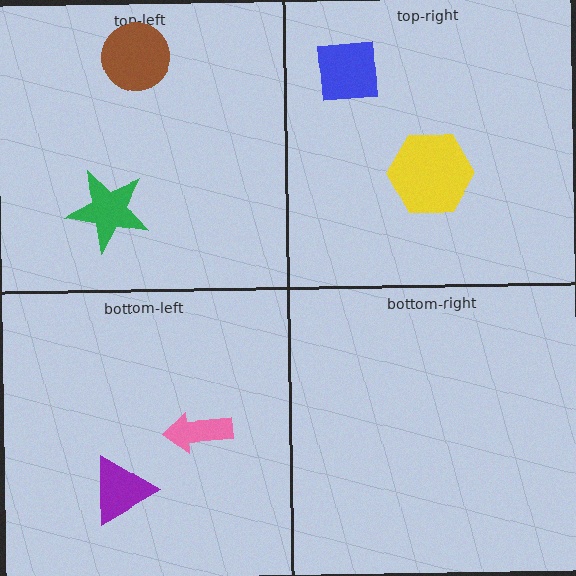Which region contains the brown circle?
The top-left region.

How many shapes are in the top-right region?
2.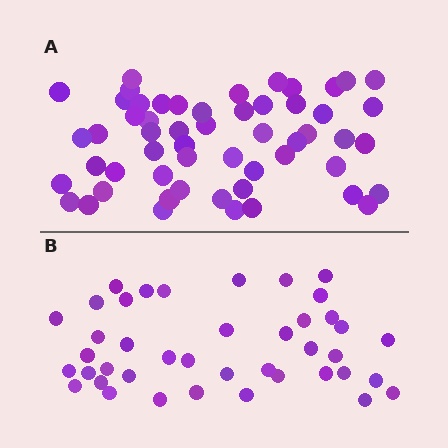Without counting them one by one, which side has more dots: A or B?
Region A (the top region) has more dots.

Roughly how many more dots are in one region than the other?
Region A has approximately 15 more dots than region B.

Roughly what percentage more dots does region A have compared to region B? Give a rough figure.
About 35% more.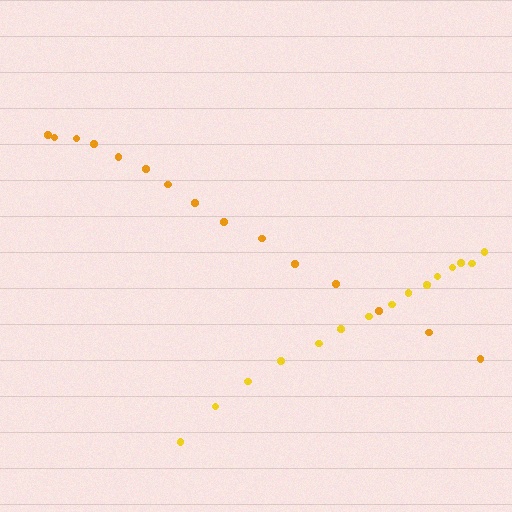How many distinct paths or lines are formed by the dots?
There are 2 distinct paths.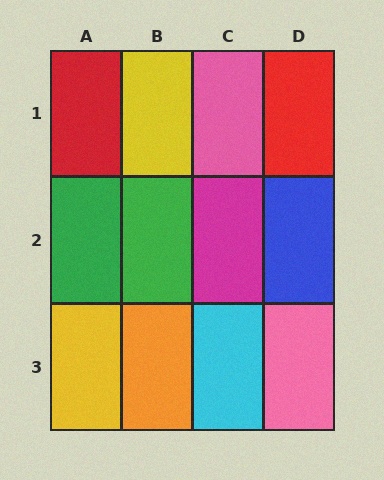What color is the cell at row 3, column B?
Orange.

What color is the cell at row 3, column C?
Cyan.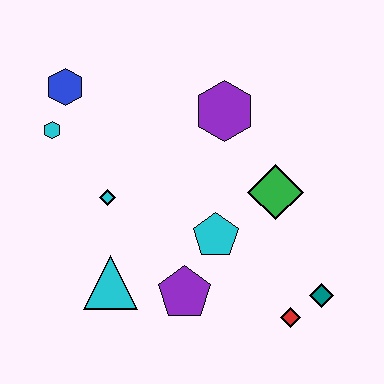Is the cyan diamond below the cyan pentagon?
No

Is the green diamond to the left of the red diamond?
Yes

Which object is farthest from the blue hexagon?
The teal diamond is farthest from the blue hexagon.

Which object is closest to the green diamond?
The cyan pentagon is closest to the green diamond.